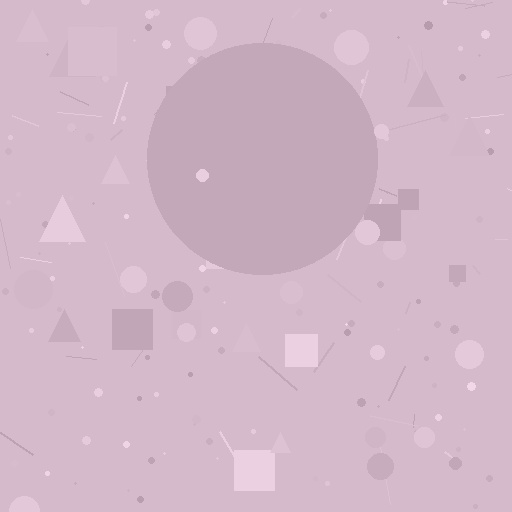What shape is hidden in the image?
A circle is hidden in the image.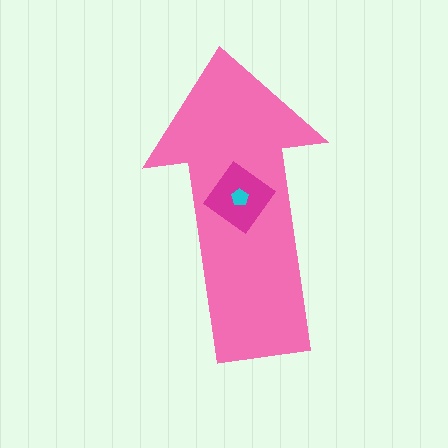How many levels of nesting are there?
3.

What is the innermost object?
The cyan pentagon.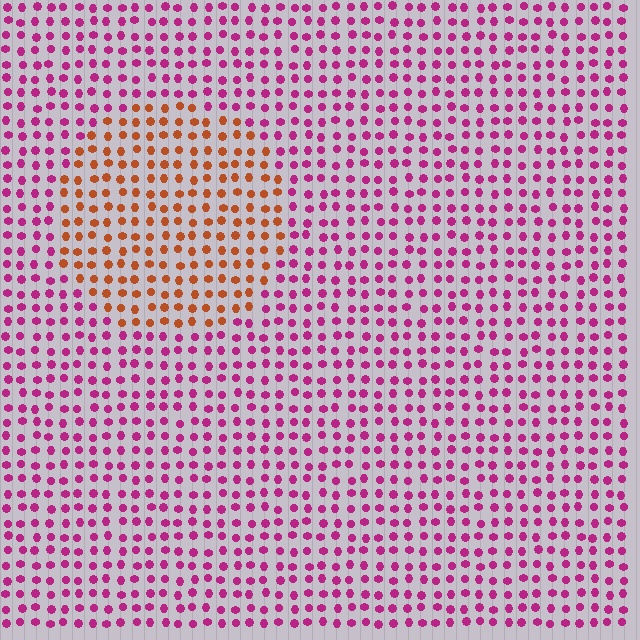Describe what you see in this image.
The image is filled with small magenta elements in a uniform arrangement. A circle-shaped region is visible where the elements are tinted to a slightly different hue, forming a subtle color boundary.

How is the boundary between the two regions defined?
The boundary is defined purely by a slight shift in hue (about 57 degrees). Spacing, size, and orientation are identical on both sides.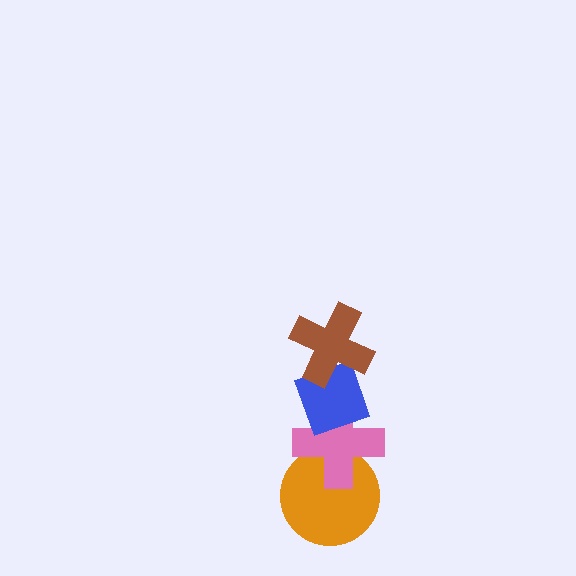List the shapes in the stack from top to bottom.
From top to bottom: the brown cross, the blue diamond, the pink cross, the orange circle.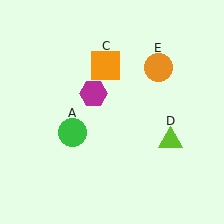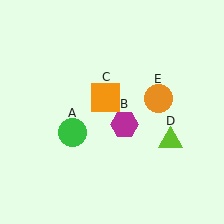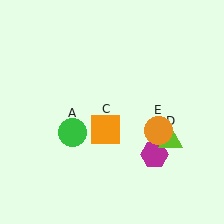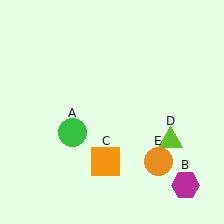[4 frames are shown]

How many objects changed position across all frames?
3 objects changed position: magenta hexagon (object B), orange square (object C), orange circle (object E).